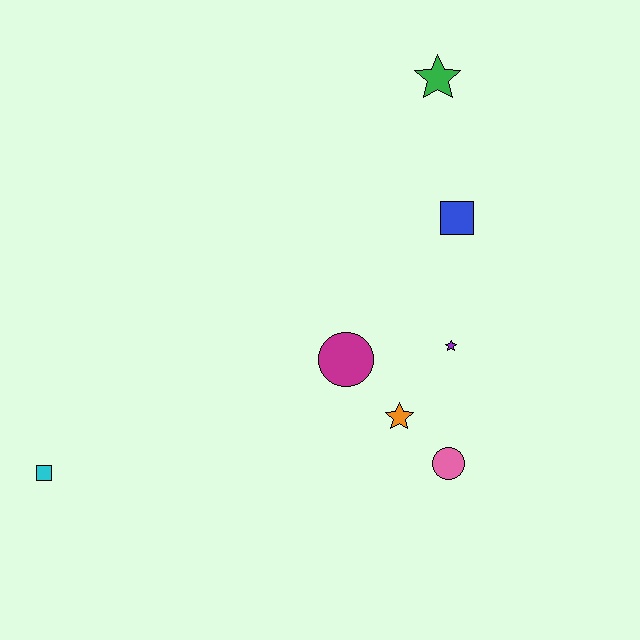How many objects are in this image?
There are 7 objects.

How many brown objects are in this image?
There are no brown objects.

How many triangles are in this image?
There are no triangles.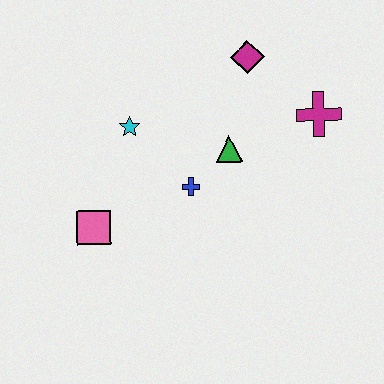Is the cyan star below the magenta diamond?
Yes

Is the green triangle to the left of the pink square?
No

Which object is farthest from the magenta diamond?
The pink square is farthest from the magenta diamond.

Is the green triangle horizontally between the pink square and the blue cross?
No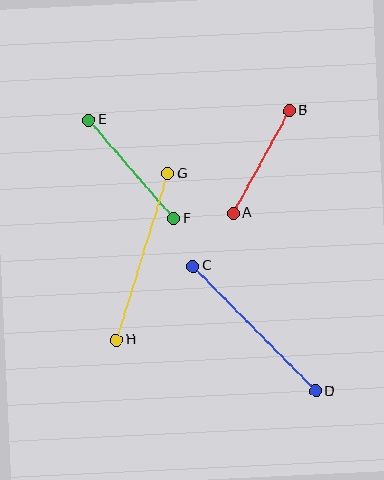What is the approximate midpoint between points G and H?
The midpoint is at approximately (142, 257) pixels.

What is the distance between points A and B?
The distance is approximately 117 pixels.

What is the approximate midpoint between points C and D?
The midpoint is at approximately (254, 329) pixels.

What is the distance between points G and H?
The distance is approximately 174 pixels.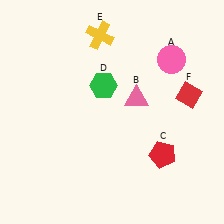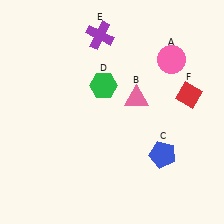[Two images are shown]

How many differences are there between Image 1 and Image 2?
There are 2 differences between the two images.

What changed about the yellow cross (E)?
In Image 1, E is yellow. In Image 2, it changed to purple.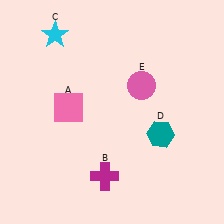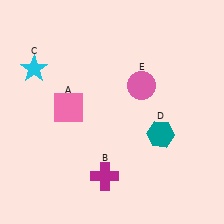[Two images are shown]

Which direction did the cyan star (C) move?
The cyan star (C) moved down.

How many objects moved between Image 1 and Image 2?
1 object moved between the two images.